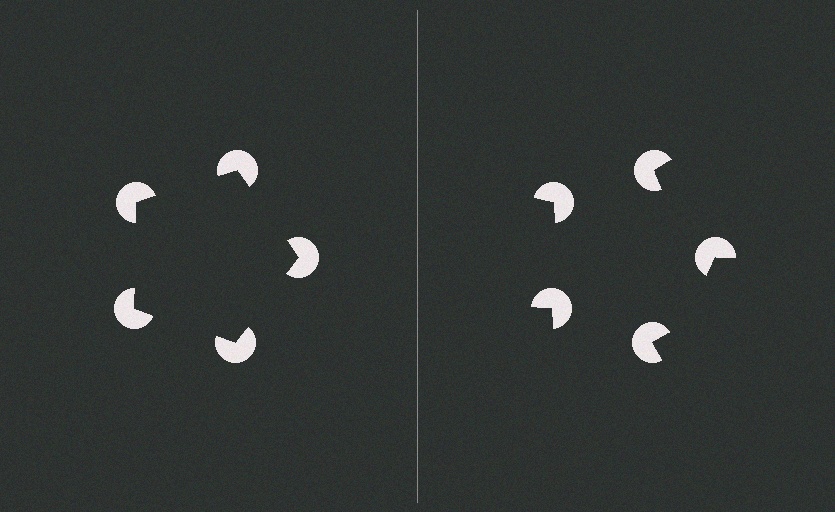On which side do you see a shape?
An illusory pentagon appears on the left side. On the right side the wedge cuts are rotated, so no coherent shape forms.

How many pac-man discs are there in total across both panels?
10 — 5 on each side.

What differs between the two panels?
The pac-man discs are positioned identically on both sides; only the wedge orientations differ. On the left they align to a pentagon; on the right they are misaligned.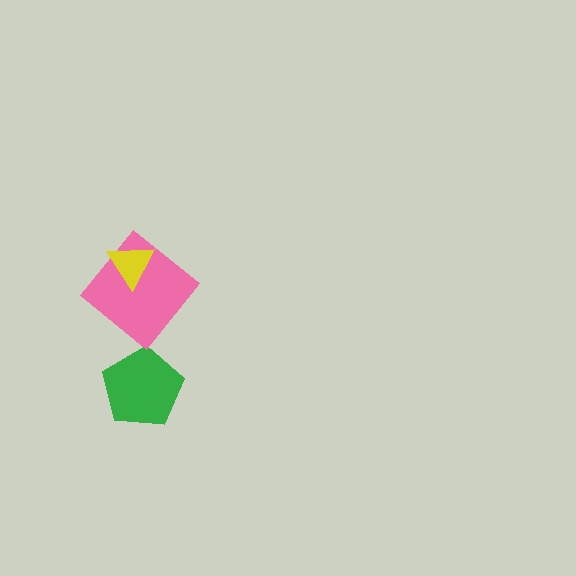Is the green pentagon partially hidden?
No, no other shape covers it.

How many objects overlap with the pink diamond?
1 object overlaps with the pink diamond.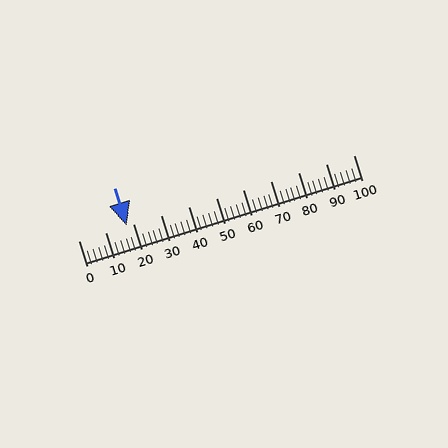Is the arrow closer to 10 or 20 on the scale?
The arrow is closer to 20.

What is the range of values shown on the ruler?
The ruler shows values from 0 to 100.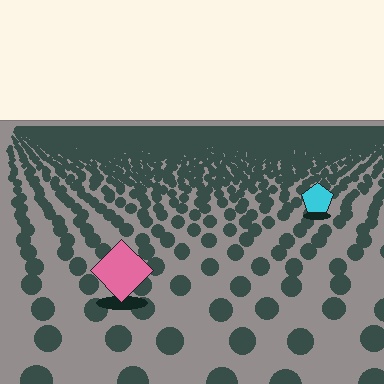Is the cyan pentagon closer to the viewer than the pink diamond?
No. The pink diamond is closer — you can tell from the texture gradient: the ground texture is coarser near it.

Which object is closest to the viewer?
The pink diamond is closest. The texture marks near it are larger and more spread out.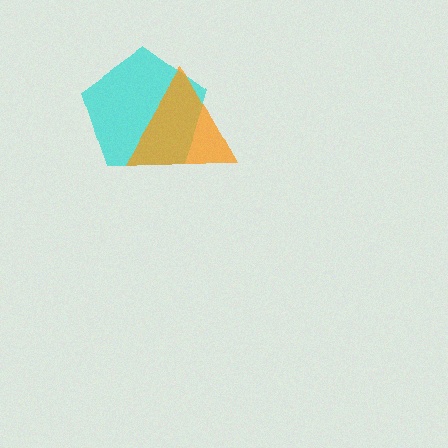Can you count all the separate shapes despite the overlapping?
Yes, there are 2 separate shapes.